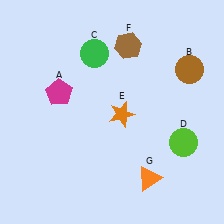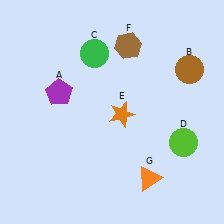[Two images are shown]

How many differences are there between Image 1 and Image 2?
There is 1 difference between the two images.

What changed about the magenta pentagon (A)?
In Image 1, A is magenta. In Image 2, it changed to purple.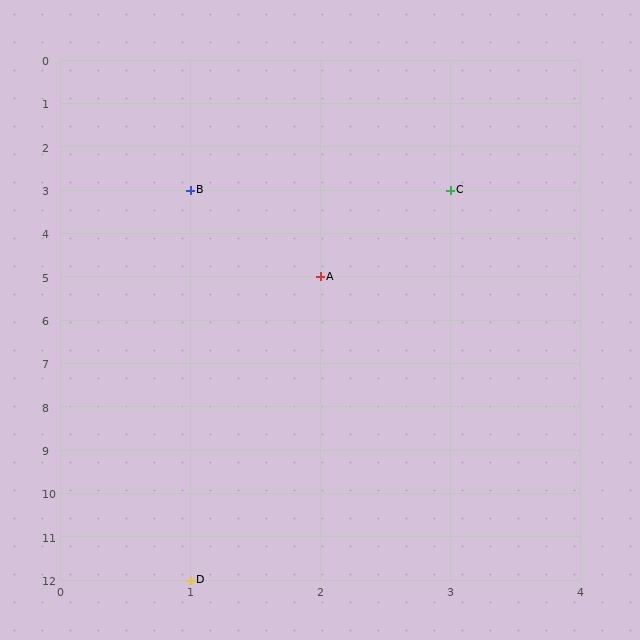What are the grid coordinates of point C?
Point C is at grid coordinates (3, 3).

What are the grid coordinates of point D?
Point D is at grid coordinates (1, 12).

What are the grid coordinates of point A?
Point A is at grid coordinates (2, 5).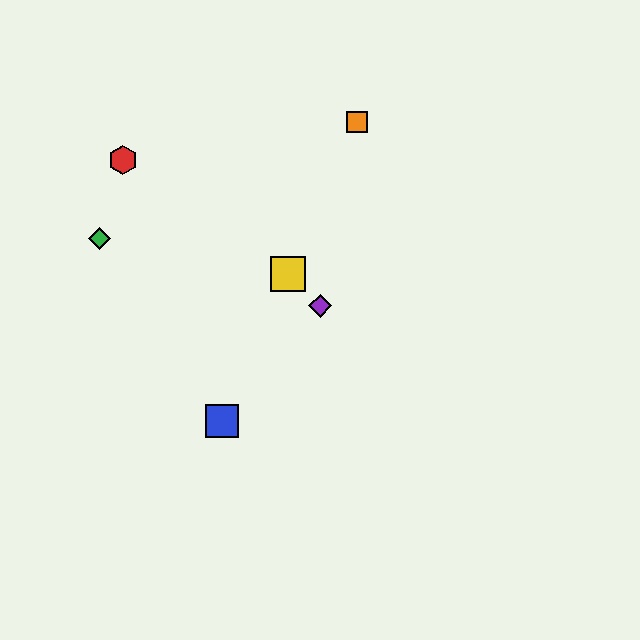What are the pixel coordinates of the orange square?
The orange square is at (357, 122).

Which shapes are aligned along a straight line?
The blue square, the yellow square, the orange square are aligned along a straight line.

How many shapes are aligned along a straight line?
3 shapes (the blue square, the yellow square, the orange square) are aligned along a straight line.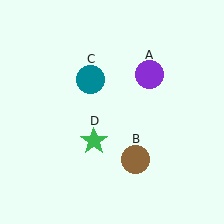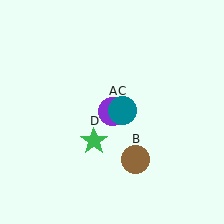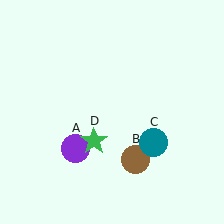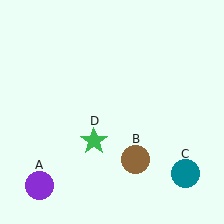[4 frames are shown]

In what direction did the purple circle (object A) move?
The purple circle (object A) moved down and to the left.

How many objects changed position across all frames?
2 objects changed position: purple circle (object A), teal circle (object C).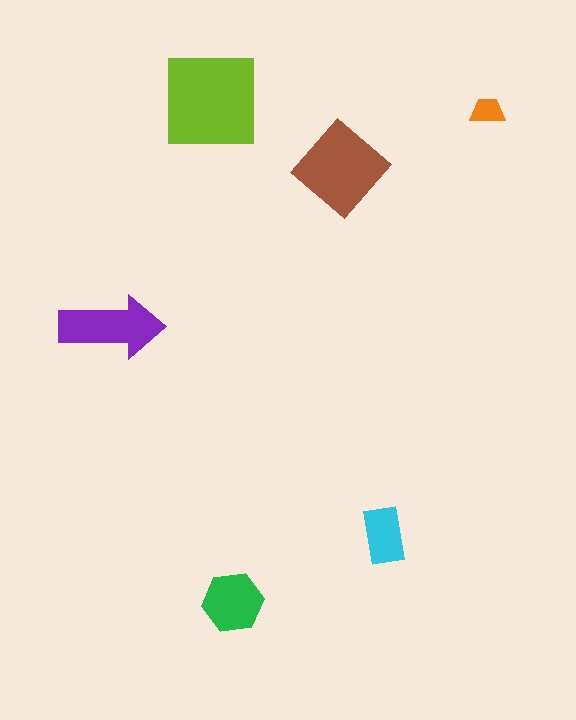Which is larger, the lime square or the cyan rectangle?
The lime square.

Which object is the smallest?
The orange trapezoid.